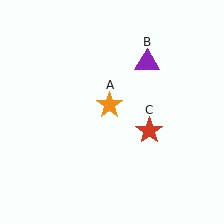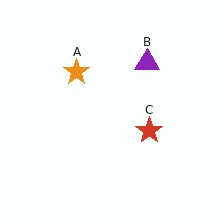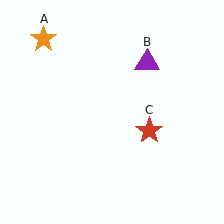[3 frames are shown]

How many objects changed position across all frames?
1 object changed position: orange star (object A).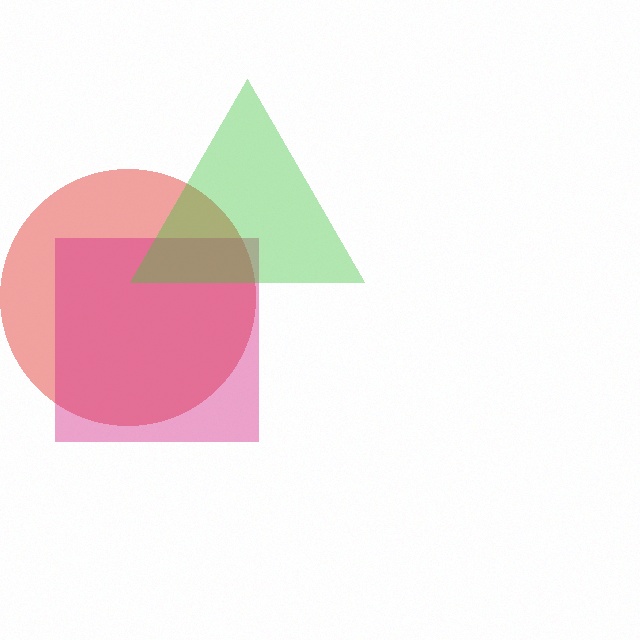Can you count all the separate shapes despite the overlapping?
Yes, there are 3 separate shapes.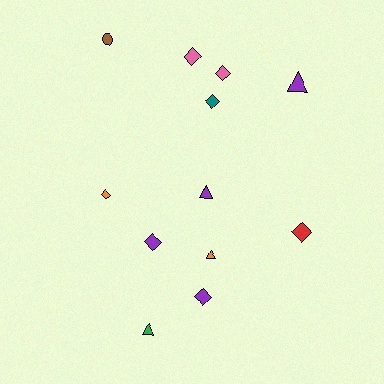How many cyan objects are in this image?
There are no cyan objects.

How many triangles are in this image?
There are 4 triangles.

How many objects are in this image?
There are 12 objects.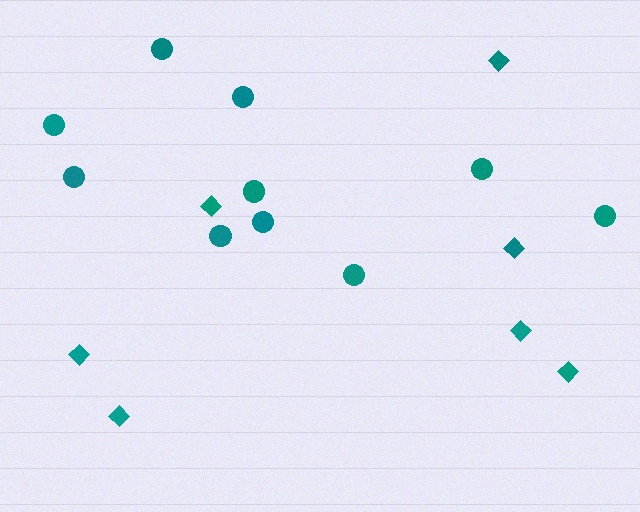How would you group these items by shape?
There are 2 groups: one group of circles (10) and one group of diamonds (7).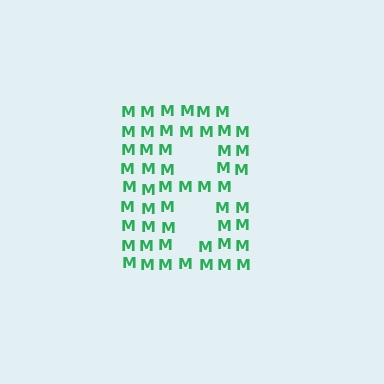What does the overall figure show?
The overall figure shows the letter B.